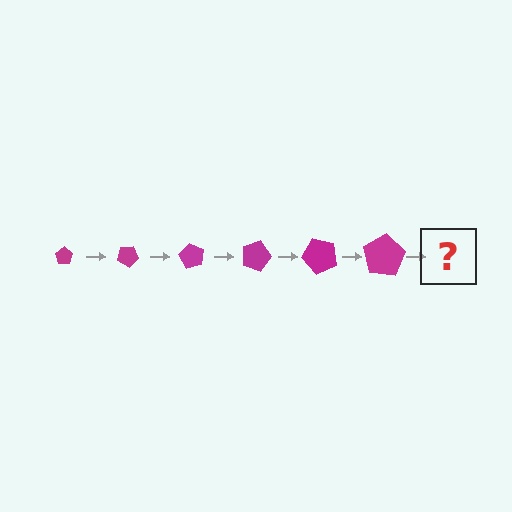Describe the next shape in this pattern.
It should be a pentagon, larger than the previous one and rotated 180 degrees from the start.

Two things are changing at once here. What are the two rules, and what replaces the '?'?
The two rules are that the pentagon grows larger each step and it rotates 30 degrees each step. The '?' should be a pentagon, larger than the previous one and rotated 180 degrees from the start.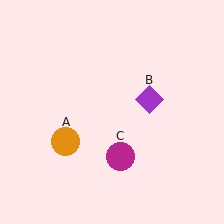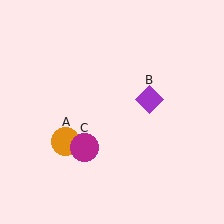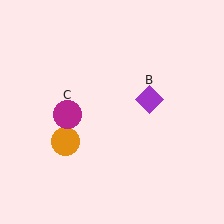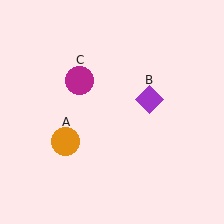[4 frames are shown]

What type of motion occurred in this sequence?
The magenta circle (object C) rotated clockwise around the center of the scene.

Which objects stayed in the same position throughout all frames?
Orange circle (object A) and purple diamond (object B) remained stationary.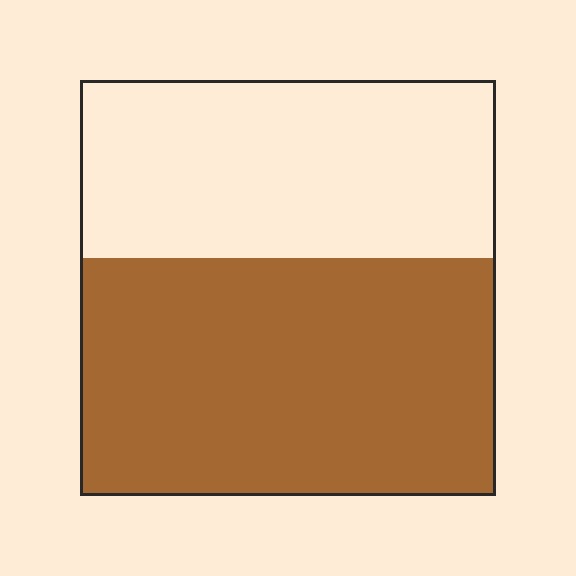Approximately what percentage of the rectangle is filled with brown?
Approximately 55%.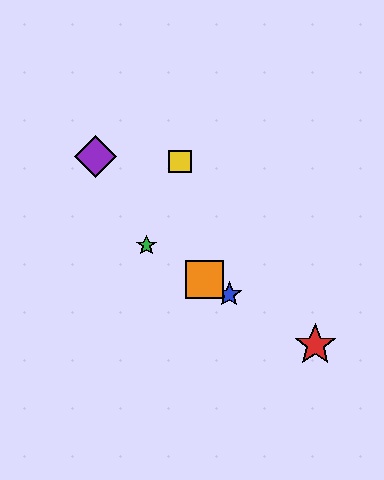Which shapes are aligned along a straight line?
The red star, the blue star, the green star, the orange square are aligned along a straight line.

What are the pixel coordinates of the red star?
The red star is at (315, 345).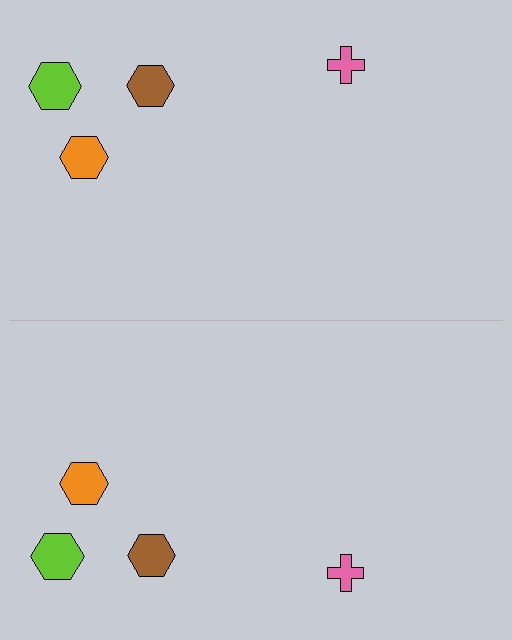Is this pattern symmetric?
Yes, this pattern has bilateral (reflection) symmetry.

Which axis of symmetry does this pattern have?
The pattern has a horizontal axis of symmetry running through the center of the image.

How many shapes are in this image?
There are 8 shapes in this image.